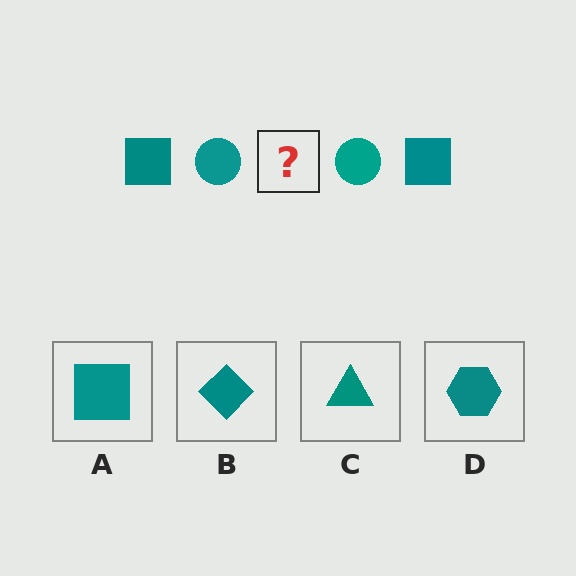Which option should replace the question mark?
Option A.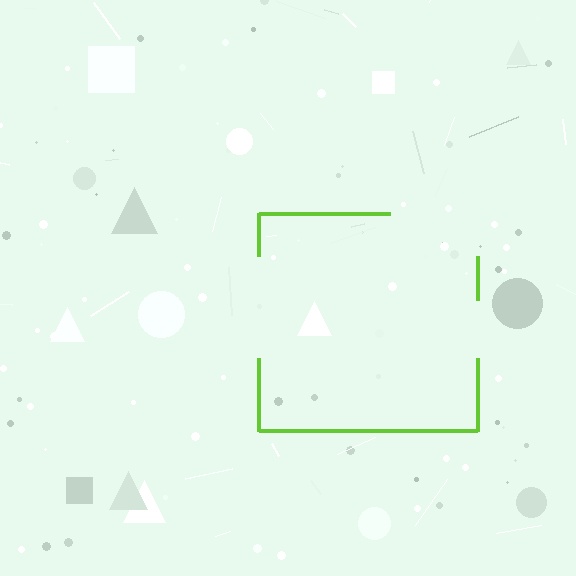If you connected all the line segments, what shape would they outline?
They would outline a square.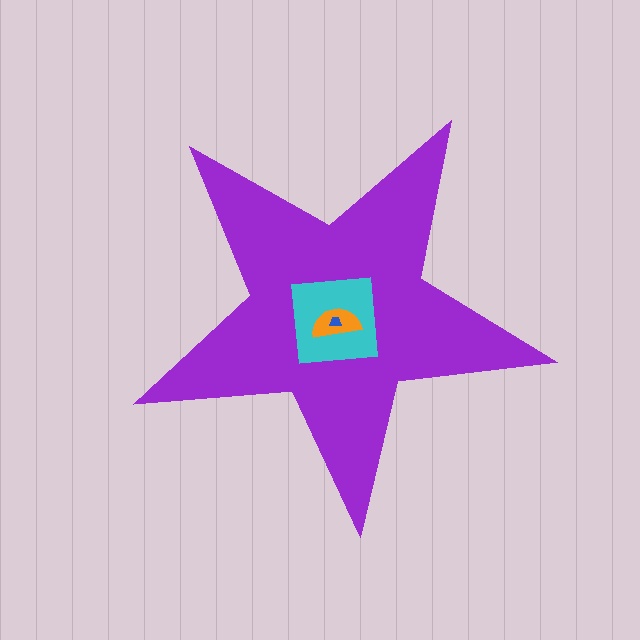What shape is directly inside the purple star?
The cyan square.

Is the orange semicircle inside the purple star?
Yes.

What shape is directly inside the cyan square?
The orange semicircle.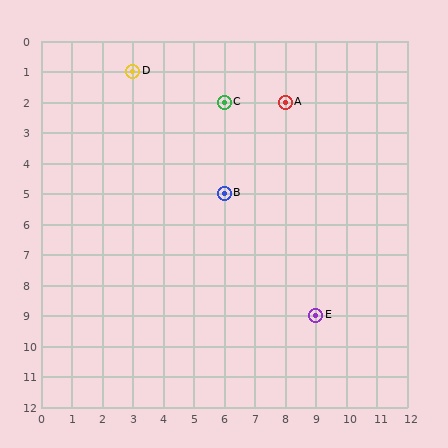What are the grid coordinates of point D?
Point D is at grid coordinates (3, 1).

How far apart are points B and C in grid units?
Points B and C are 3 rows apart.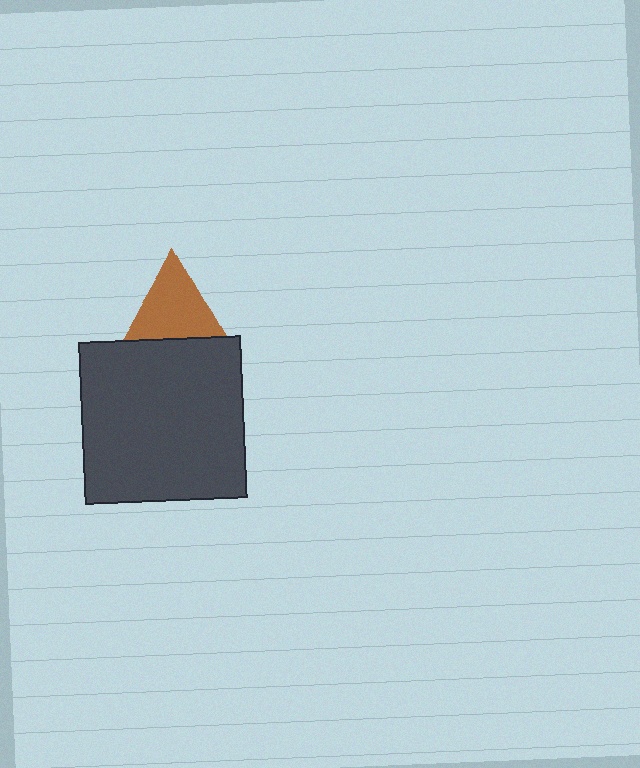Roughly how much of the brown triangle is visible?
Most of it is visible (roughly 69%).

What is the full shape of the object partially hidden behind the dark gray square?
The partially hidden object is a brown triangle.